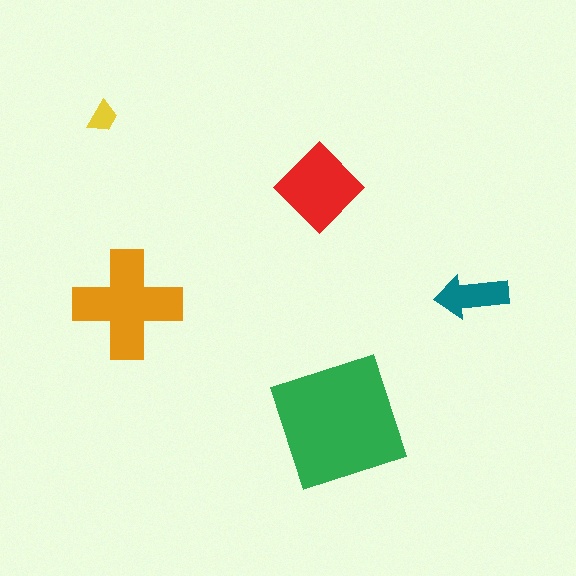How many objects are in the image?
There are 5 objects in the image.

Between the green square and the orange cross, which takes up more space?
The green square.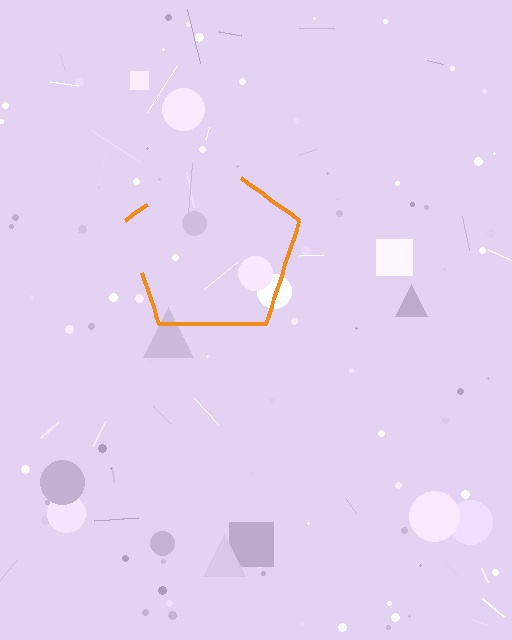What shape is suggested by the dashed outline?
The dashed outline suggests a pentagon.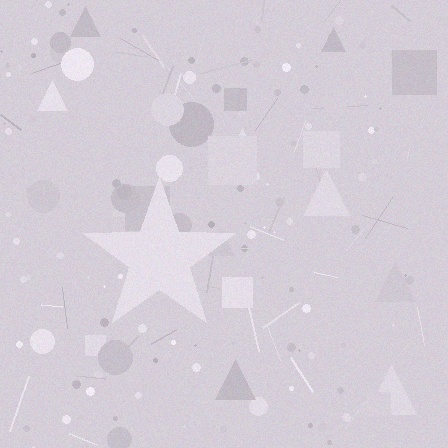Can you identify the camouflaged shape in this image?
The camouflaged shape is a star.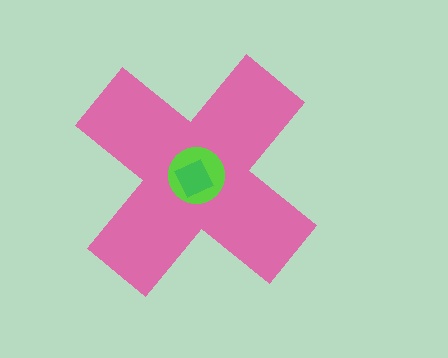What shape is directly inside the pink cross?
The lime circle.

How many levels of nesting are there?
3.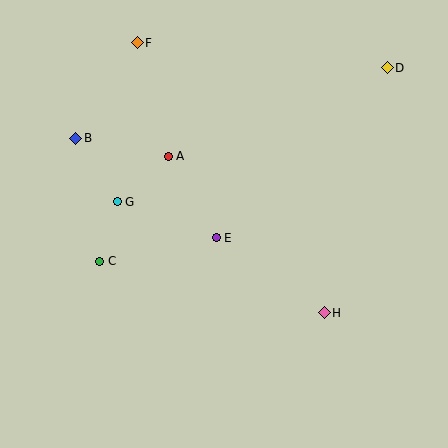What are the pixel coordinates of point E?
Point E is at (216, 238).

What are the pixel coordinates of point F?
Point F is at (137, 43).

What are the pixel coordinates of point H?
Point H is at (324, 313).